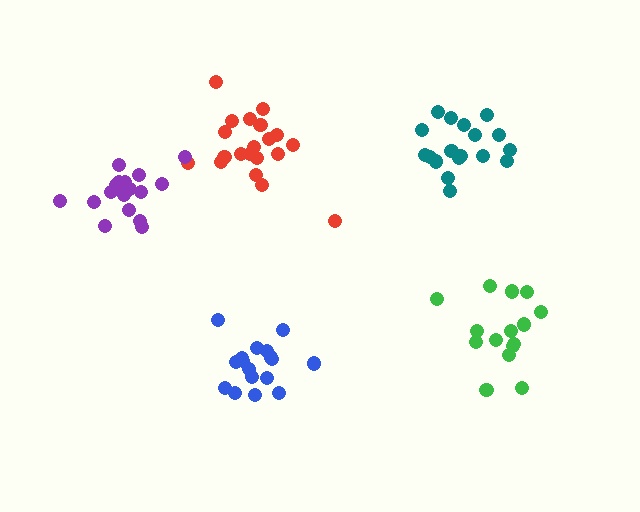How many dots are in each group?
Group 1: 17 dots, Group 2: 15 dots, Group 3: 20 dots, Group 4: 18 dots, Group 5: 18 dots (88 total).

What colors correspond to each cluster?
The clusters are colored: blue, green, red, teal, purple.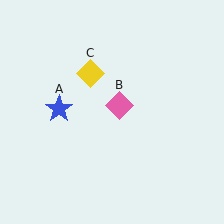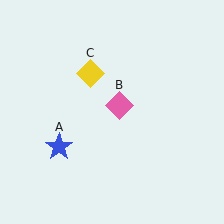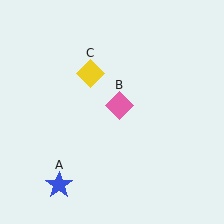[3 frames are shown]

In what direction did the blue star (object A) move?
The blue star (object A) moved down.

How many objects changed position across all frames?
1 object changed position: blue star (object A).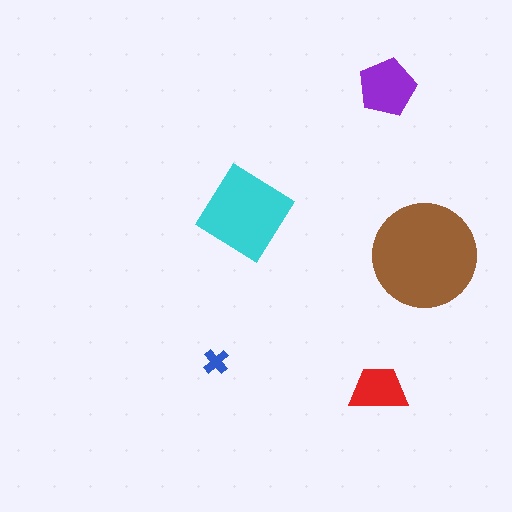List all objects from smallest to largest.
The blue cross, the red trapezoid, the purple pentagon, the cyan diamond, the brown circle.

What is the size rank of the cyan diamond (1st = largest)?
2nd.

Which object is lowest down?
The red trapezoid is bottommost.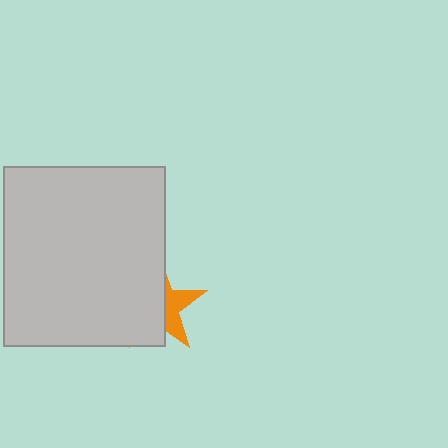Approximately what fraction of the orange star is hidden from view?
Roughly 62% of the orange star is hidden behind the light gray rectangle.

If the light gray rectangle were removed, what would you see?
You would see the complete orange star.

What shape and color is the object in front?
The object in front is a light gray rectangle.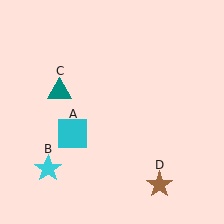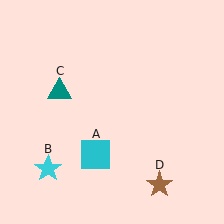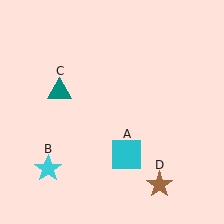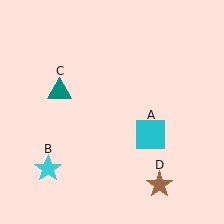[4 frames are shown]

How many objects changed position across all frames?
1 object changed position: cyan square (object A).